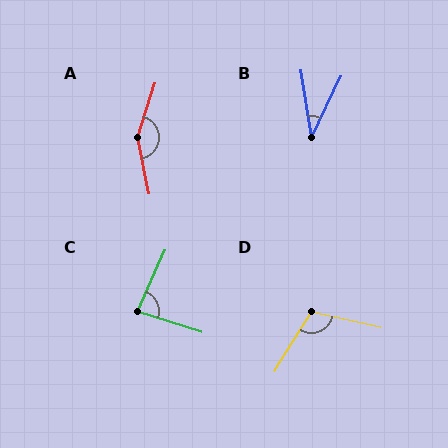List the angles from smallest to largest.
B (34°), C (84°), D (109°), A (151°).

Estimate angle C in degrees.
Approximately 84 degrees.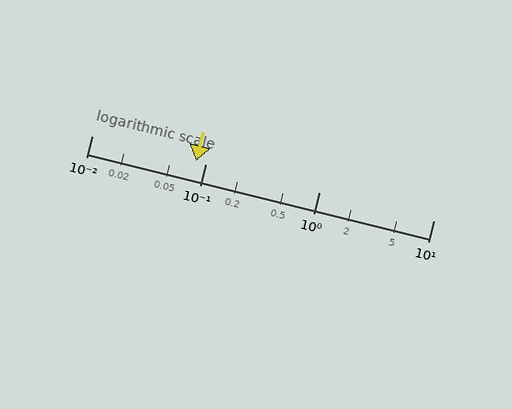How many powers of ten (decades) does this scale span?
The scale spans 3 decades, from 0.01 to 10.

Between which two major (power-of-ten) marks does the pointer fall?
The pointer is between 0.01 and 0.1.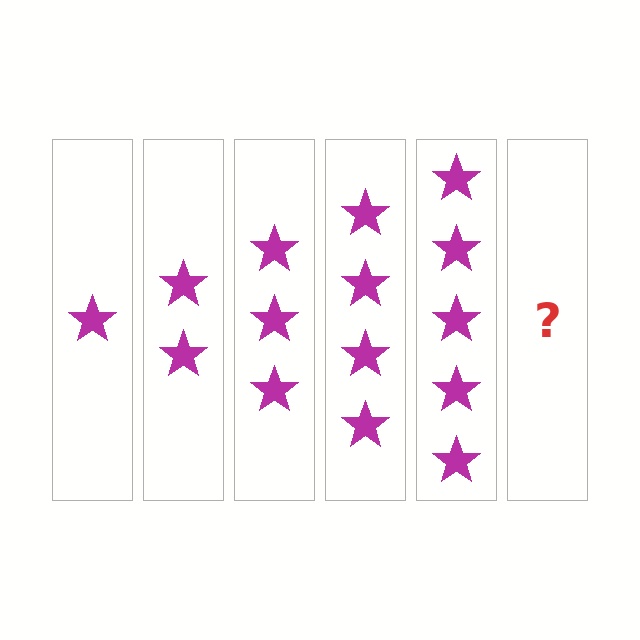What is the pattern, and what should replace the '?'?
The pattern is that each step adds one more star. The '?' should be 6 stars.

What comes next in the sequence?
The next element should be 6 stars.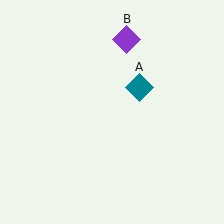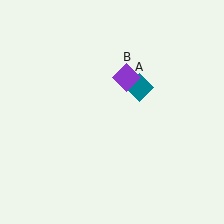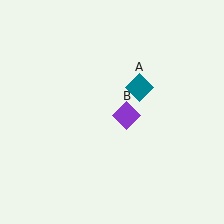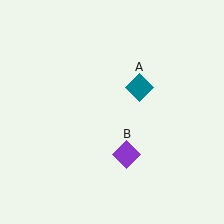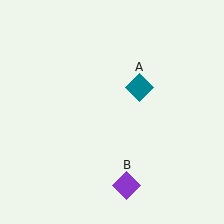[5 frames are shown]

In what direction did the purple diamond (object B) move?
The purple diamond (object B) moved down.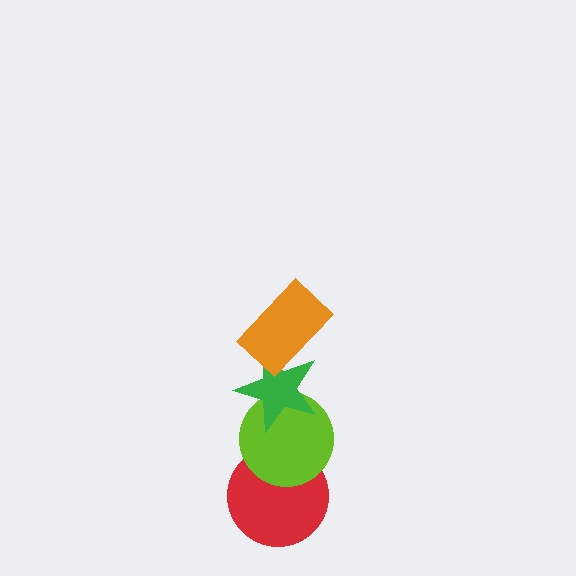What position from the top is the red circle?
The red circle is 4th from the top.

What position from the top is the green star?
The green star is 2nd from the top.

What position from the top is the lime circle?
The lime circle is 3rd from the top.